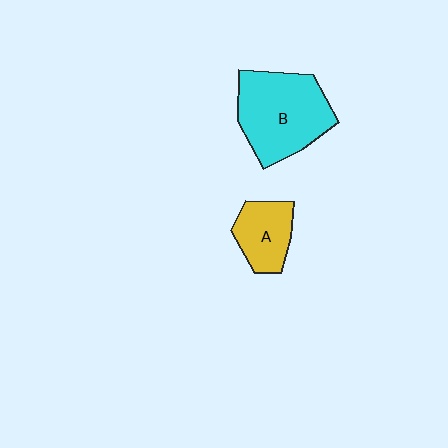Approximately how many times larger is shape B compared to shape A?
Approximately 2.0 times.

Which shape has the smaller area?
Shape A (yellow).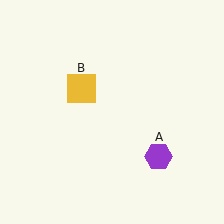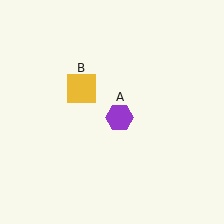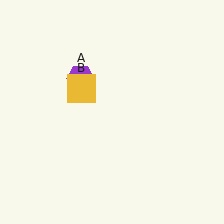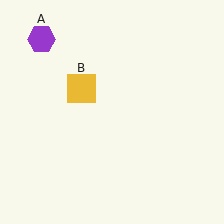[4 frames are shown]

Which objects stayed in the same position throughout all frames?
Yellow square (object B) remained stationary.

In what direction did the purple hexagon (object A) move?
The purple hexagon (object A) moved up and to the left.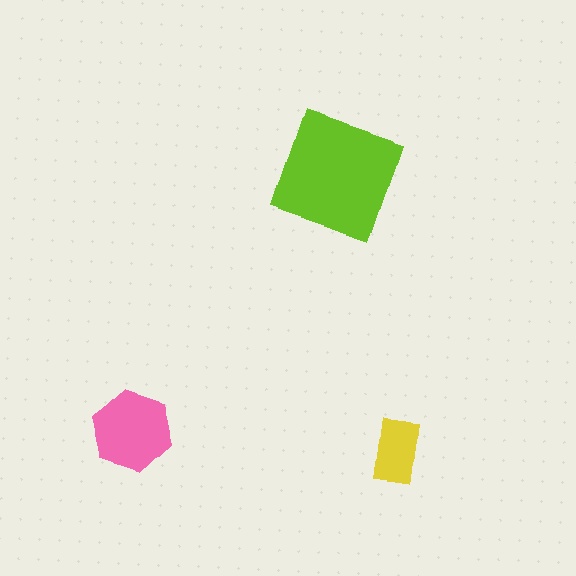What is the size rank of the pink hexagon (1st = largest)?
2nd.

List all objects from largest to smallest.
The lime square, the pink hexagon, the yellow rectangle.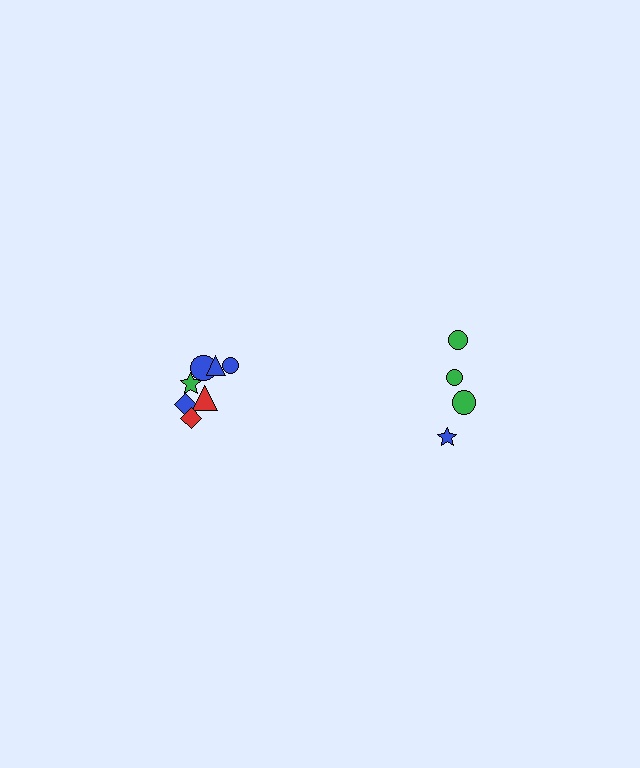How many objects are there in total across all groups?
There are 11 objects.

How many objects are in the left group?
There are 7 objects.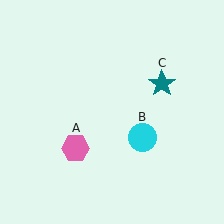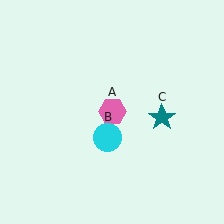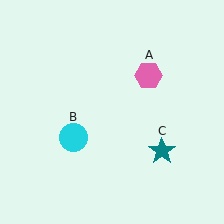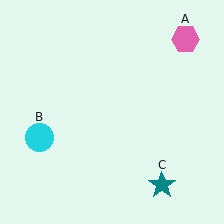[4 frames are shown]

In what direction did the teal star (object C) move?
The teal star (object C) moved down.